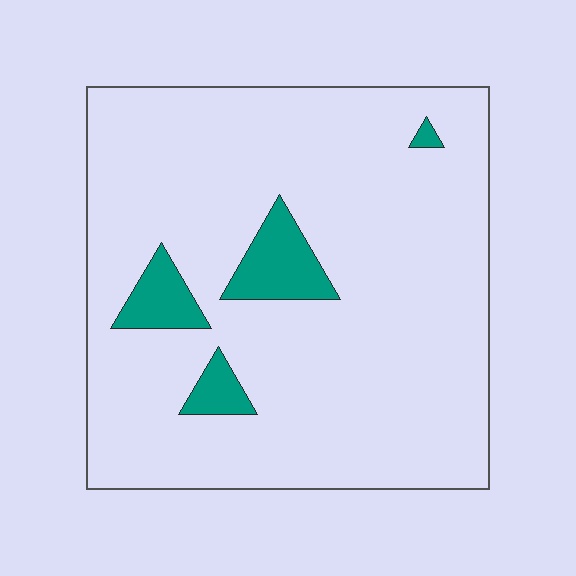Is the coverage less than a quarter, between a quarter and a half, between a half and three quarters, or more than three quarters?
Less than a quarter.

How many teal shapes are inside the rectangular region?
4.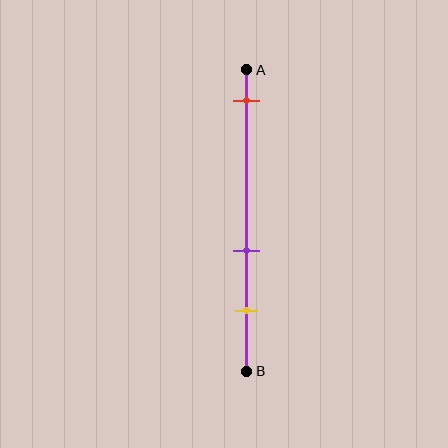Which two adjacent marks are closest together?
The purple and yellow marks are the closest adjacent pair.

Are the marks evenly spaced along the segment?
No, the marks are not evenly spaced.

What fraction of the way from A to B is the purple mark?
The purple mark is approximately 60% (0.6) of the way from A to B.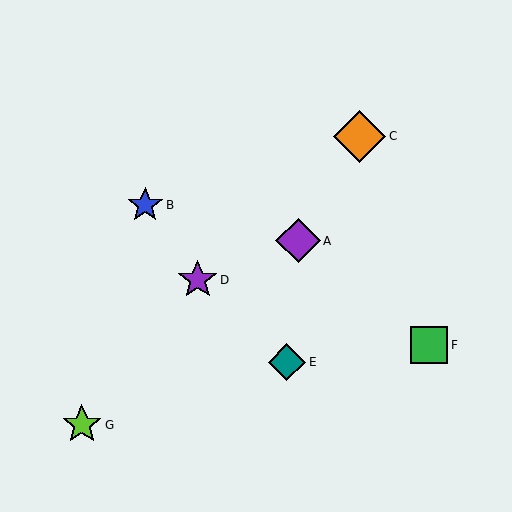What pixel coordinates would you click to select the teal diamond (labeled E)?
Click at (287, 362) to select the teal diamond E.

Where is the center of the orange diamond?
The center of the orange diamond is at (360, 136).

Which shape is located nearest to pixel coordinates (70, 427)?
The lime star (labeled G) at (82, 425) is nearest to that location.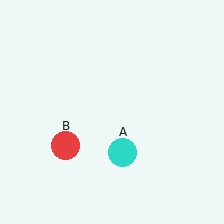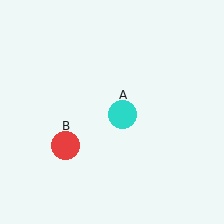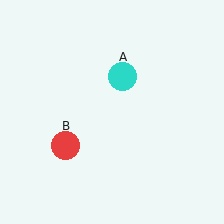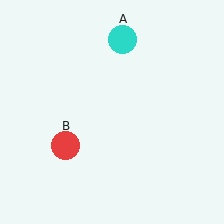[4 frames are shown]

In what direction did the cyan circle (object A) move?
The cyan circle (object A) moved up.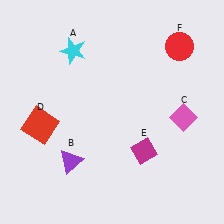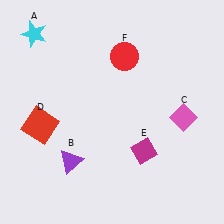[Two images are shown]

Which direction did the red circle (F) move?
The red circle (F) moved left.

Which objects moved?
The objects that moved are: the cyan star (A), the red circle (F).